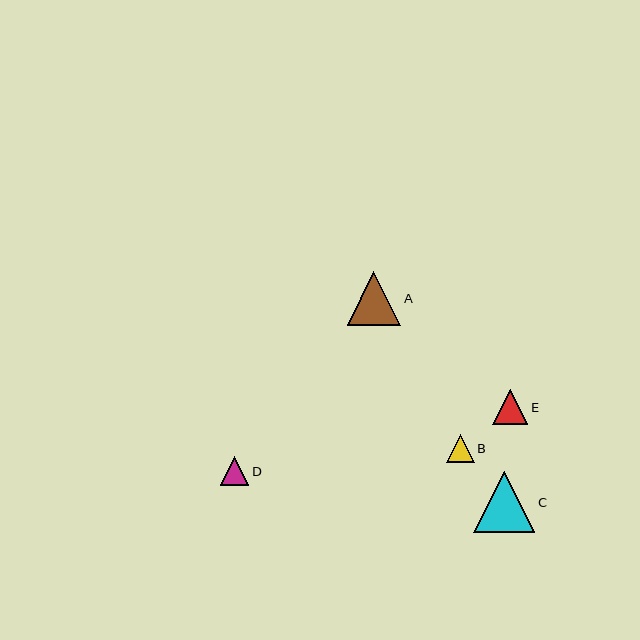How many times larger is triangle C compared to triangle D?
Triangle C is approximately 2.1 times the size of triangle D.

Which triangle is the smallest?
Triangle B is the smallest with a size of approximately 28 pixels.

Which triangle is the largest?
Triangle C is the largest with a size of approximately 61 pixels.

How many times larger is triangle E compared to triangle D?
Triangle E is approximately 1.2 times the size of triangle D.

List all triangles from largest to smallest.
From largest to smallest: C, A, E, D, B.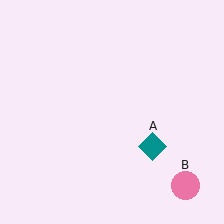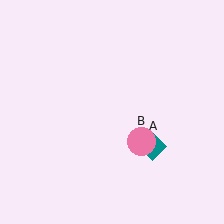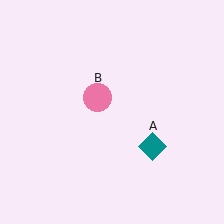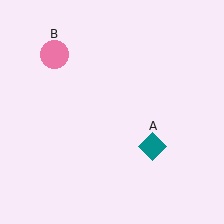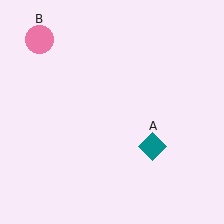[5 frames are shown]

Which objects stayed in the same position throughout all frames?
Teal diamond (object A) remained stationary.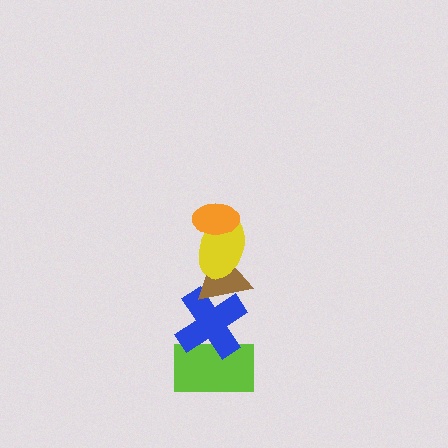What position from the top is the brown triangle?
The brown triangle is 3rd from the top.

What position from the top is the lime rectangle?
The lime rectangle is 5th from the top.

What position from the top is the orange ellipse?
The orange ellipse is 1st from the top.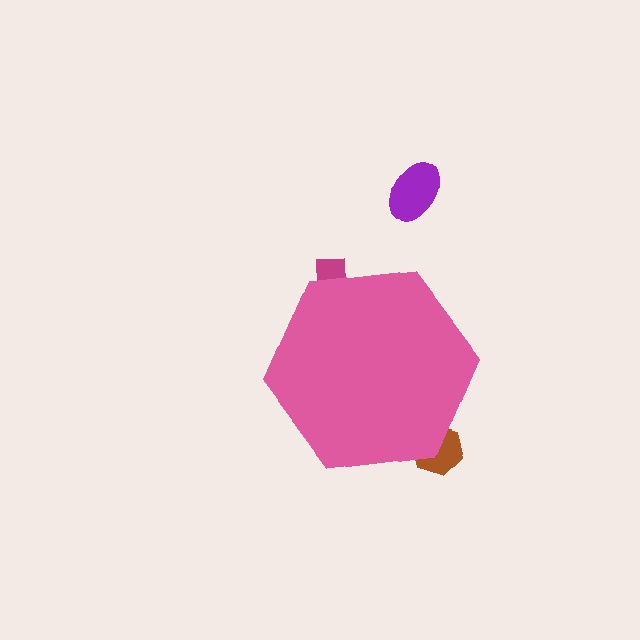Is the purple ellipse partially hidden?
No, the purple ellipse is fully visible.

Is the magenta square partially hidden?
Yes, the magenta square is partially hidden behind the pink hexagon.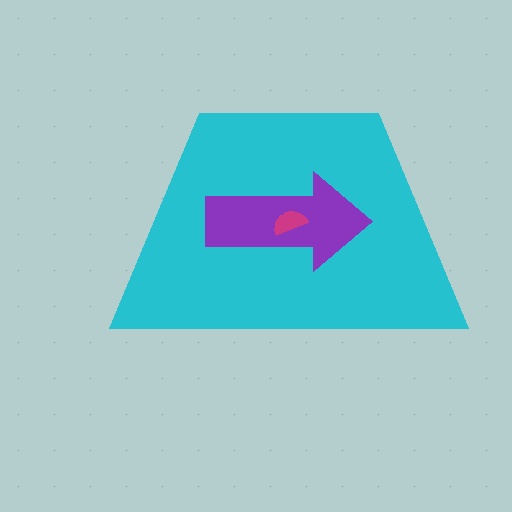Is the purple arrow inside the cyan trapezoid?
Yes.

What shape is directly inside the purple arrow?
The magenta semicircle.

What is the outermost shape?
The cyan trapezoid.